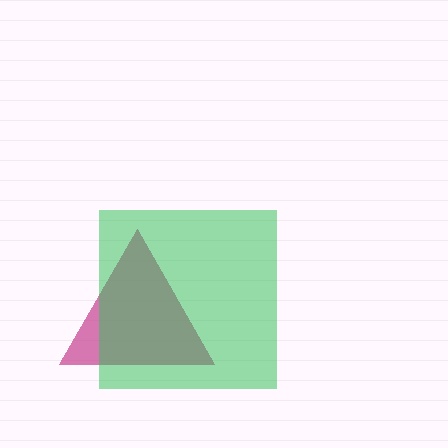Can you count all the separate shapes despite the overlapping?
Yes, there are 2 separate shapes.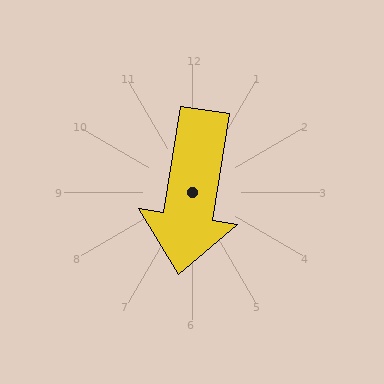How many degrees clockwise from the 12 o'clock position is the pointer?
Approximately 189 degrees.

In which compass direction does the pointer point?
South.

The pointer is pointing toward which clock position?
Roughly 6 o'clock.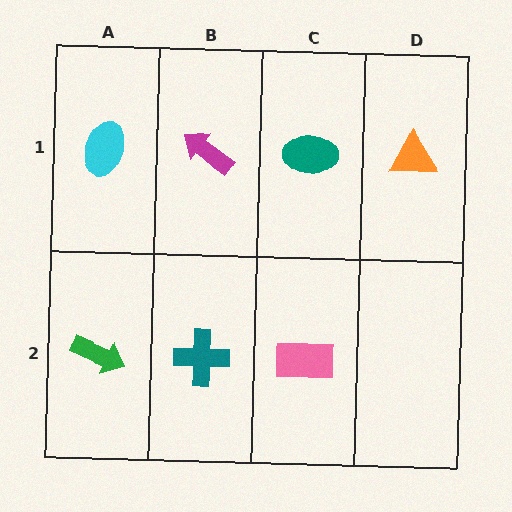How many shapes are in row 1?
4 shapes.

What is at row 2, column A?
A green arrow.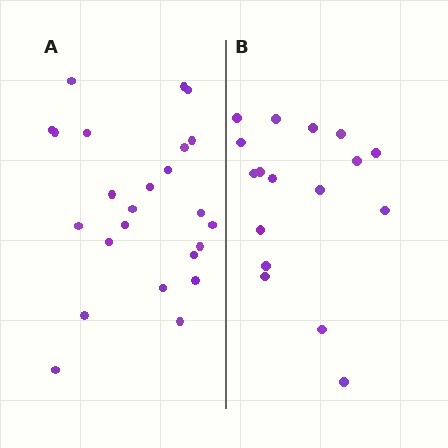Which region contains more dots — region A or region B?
Region A (the left region) has more dots.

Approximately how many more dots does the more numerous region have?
Region A has roughly 8 or so more dots than region B.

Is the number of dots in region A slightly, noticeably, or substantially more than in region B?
Region A has noticeably more, but not dramatically so. The ratio is roughly 1.4 to 1.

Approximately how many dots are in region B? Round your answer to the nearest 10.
About 20 dots. (The exact count is 17, which rounds to 20.)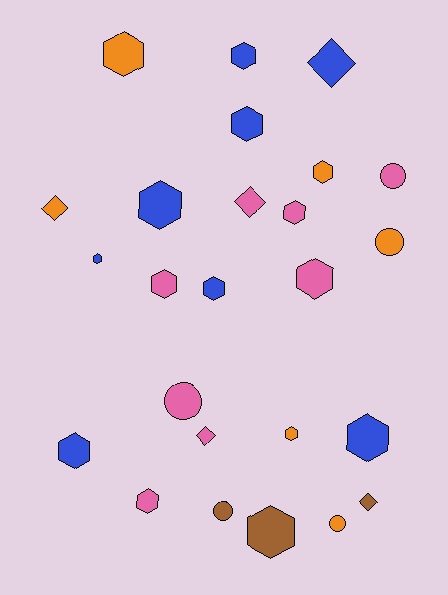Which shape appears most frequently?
Hexagon, with 15 objects.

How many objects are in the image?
There are 25 objects.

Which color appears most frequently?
Blue, with 8 objects.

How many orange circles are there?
There are 2 orange circles.